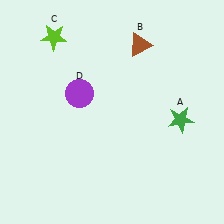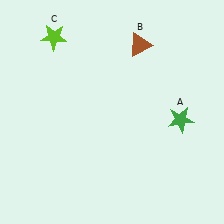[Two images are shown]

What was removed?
The purple circle (D) was removed in Image 2.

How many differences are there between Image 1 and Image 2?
There is 1 difference between the two images.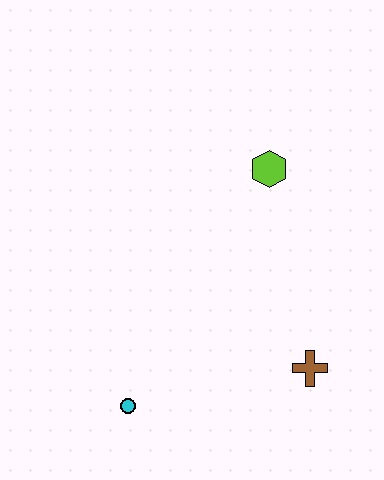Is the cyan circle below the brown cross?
Yes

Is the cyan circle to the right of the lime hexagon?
No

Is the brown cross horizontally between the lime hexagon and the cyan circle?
No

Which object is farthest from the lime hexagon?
The cyan circle is farthest from the lime hexagon.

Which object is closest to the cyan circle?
The brown cross is closest to the cyan circle.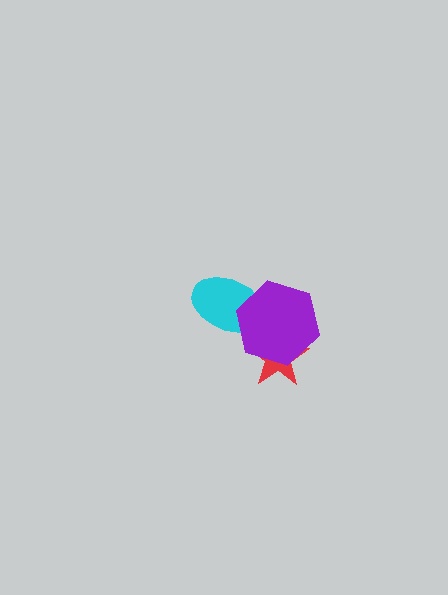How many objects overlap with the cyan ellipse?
1 object overlaps with the cyan ellipse.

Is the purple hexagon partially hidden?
No, no other shape covers it.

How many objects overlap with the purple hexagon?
2 objects overlap with the purple hexagon.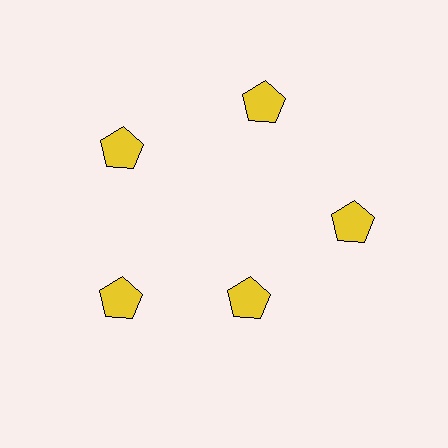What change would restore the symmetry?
The symmetry would be restored by moving it outward, back onto the ring so that all 5 pentagons sit at equal angles and equal distance from the center.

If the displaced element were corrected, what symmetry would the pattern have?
It would have 5-fold rotational symmetry — the pattern would map onto itself every 72 degrees.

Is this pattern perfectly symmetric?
No. The 5 yellow pentagons are arranged in a ring, but one element near the 5 o'clock position is pulled inward toward the center, breaking the 5-fold rotational symmetry.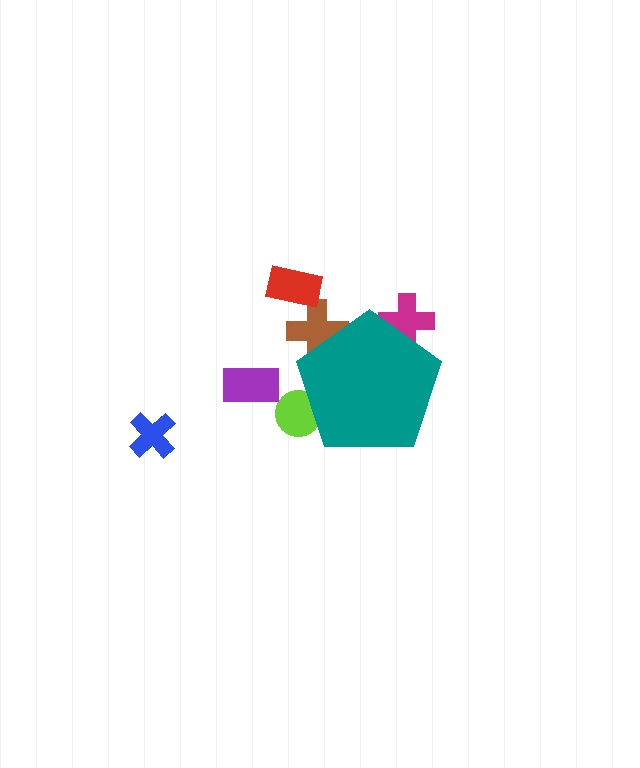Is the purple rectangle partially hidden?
No, the purple rectangle is fully visible.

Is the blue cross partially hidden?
No, the blue cross is fully visible.